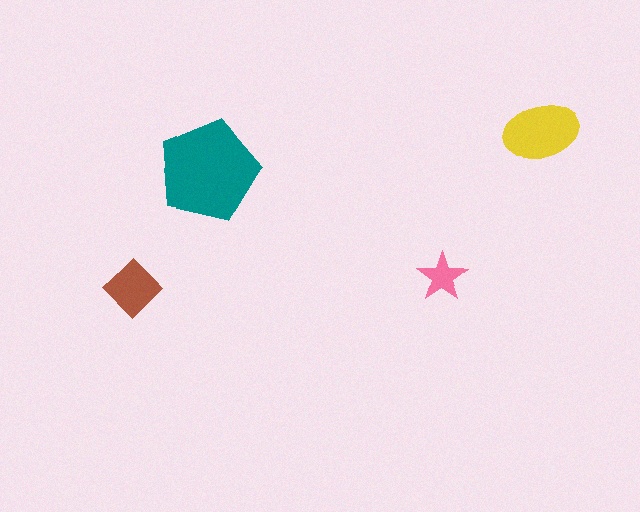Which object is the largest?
The teal pentagon.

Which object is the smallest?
The pink star.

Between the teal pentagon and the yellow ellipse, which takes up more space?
The teal pentagon.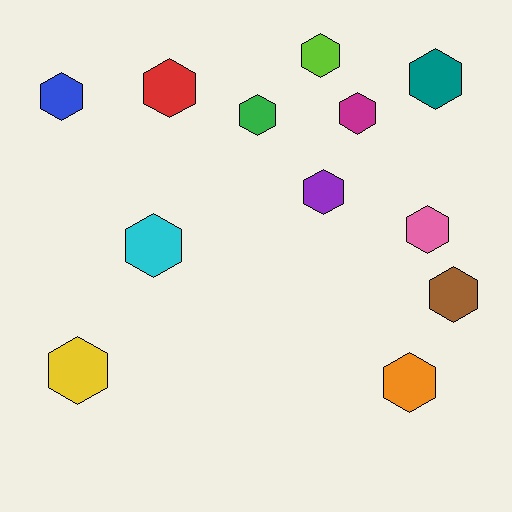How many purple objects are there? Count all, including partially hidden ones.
There is 1 purple object.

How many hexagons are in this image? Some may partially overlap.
There are 12 hexagons.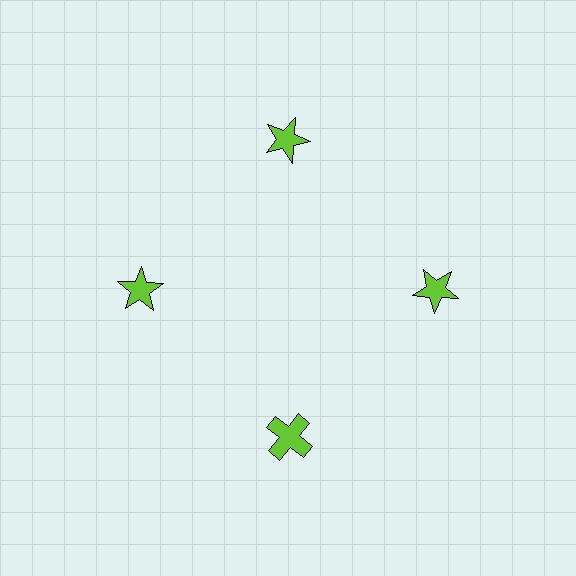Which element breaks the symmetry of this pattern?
The lime cross at roughly the 6 o'clock position breaks the symmetry. All other shapes are lime stars.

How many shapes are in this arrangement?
There are 4 shapes arranged in a ring pattern.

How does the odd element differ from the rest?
It has a different shape: cross instead of star.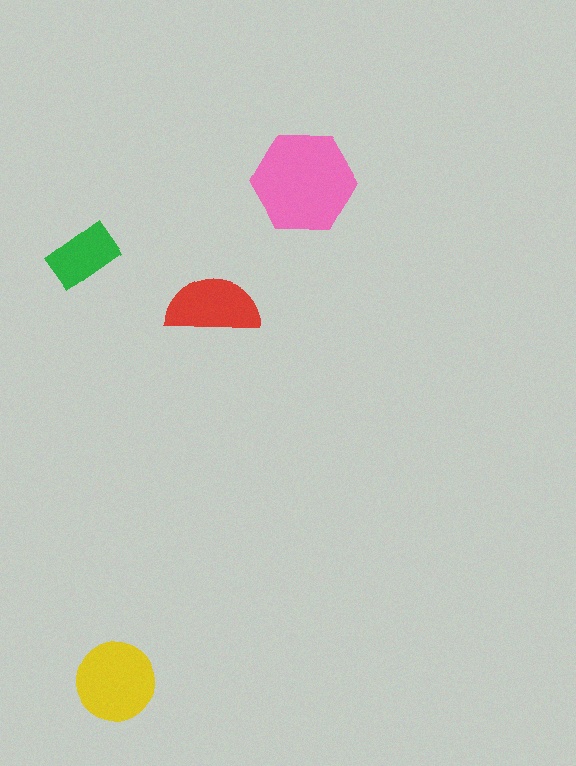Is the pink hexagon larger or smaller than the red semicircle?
Larger.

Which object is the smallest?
The green rectangle.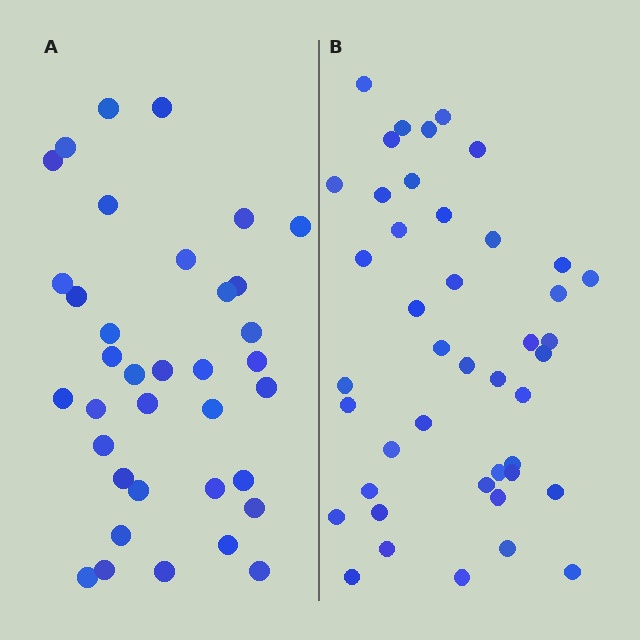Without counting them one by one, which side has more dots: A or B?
Region B (the right region) has more dots.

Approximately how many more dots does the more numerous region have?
Region B has roughly 8 or so more dots than region A.